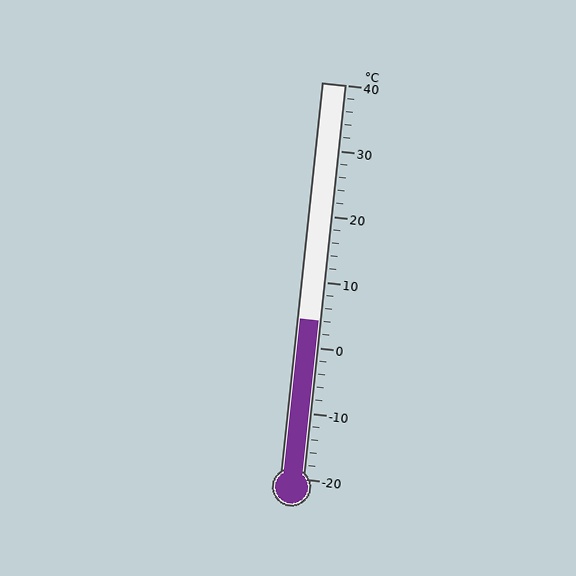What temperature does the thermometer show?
The thermometer shows approximately 4°C.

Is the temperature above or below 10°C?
The temperature is below 10°C.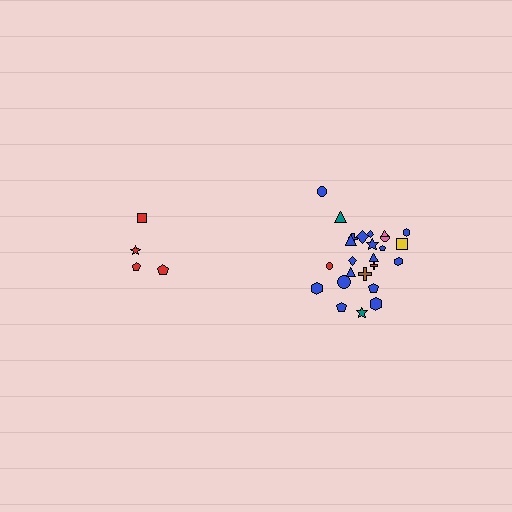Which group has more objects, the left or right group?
The right group.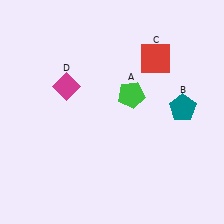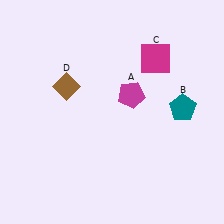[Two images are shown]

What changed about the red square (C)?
In Image 1, C is red. In Image 2, it changed to magenta.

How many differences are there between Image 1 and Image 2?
There are 3 differences between the two images.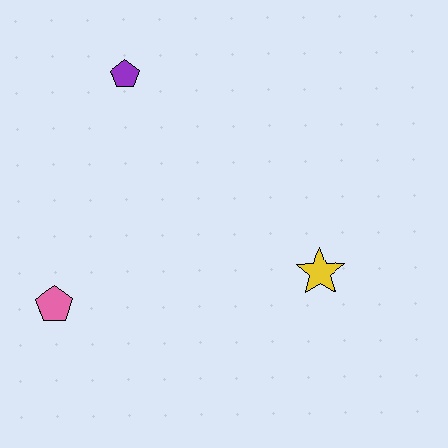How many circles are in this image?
There are no circles.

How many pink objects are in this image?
There is 1 pink object.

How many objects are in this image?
There are 3 objects.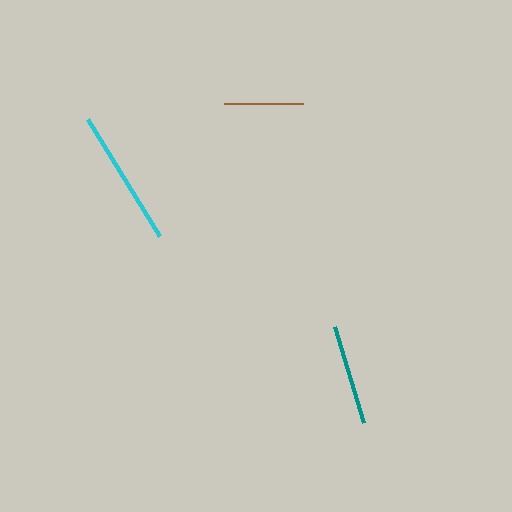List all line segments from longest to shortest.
From longest to shortest: cyan, teal, brown.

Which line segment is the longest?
The cyan line is the longest at approximately 138 pixels.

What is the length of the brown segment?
The brown segment is approximately 79 pixels long.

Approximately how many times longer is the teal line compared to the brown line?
The teal line is approximately 1.3 times the length of the brown line.